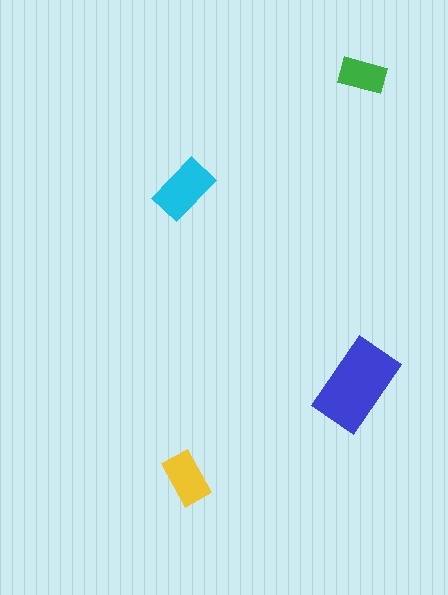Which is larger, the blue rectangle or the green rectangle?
The blue one.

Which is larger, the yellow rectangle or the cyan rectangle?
The cyan one.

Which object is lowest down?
The yellow rectangle is bottommost.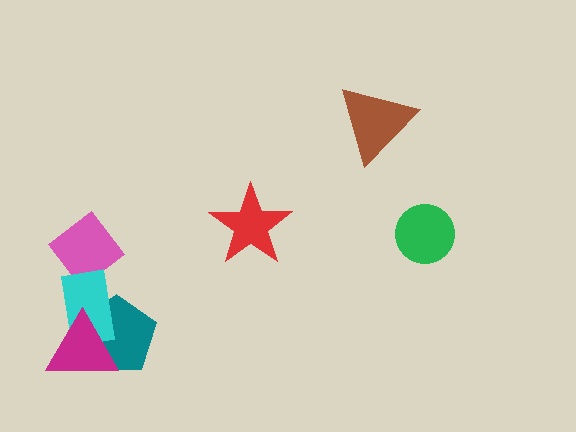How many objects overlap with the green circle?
0 objects overlap with the green circle.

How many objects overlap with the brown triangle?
0 objects overlap with the brown triangle.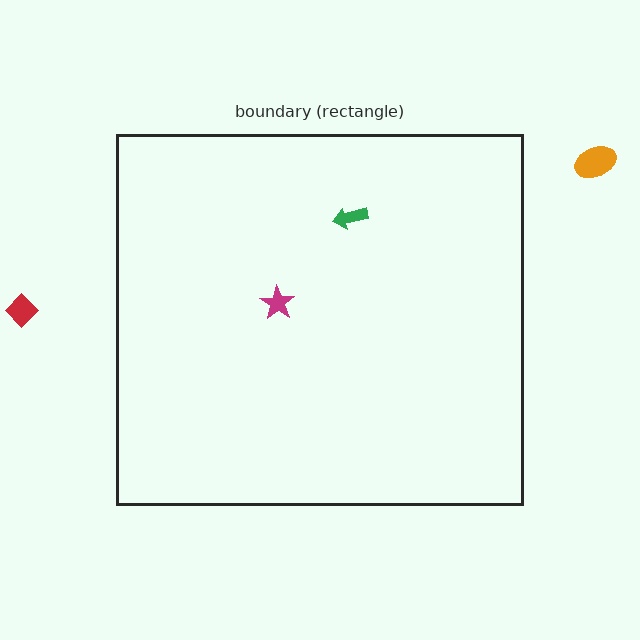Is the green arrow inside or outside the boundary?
Inside.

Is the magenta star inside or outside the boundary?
Inside.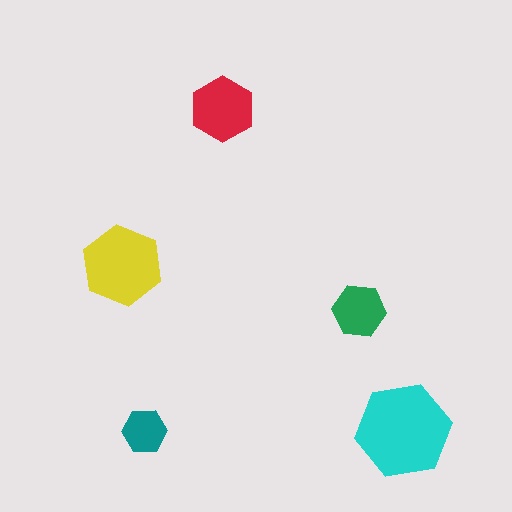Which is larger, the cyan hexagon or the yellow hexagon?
The cyan one.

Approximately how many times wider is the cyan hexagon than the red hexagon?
About 1.5 times wider.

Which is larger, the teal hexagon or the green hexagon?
The green one.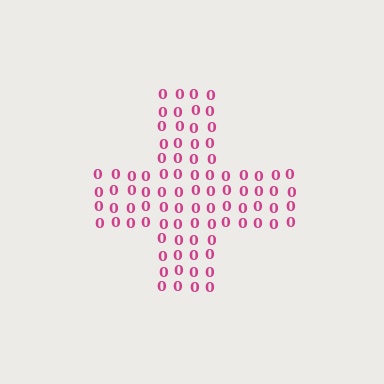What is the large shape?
The large shape is a cross.